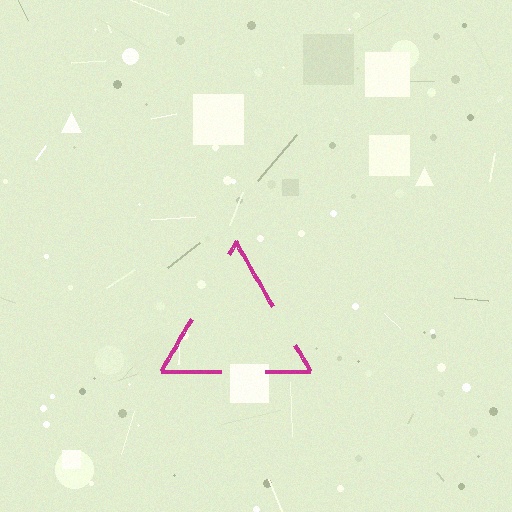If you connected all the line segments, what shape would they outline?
They would outline a triangle.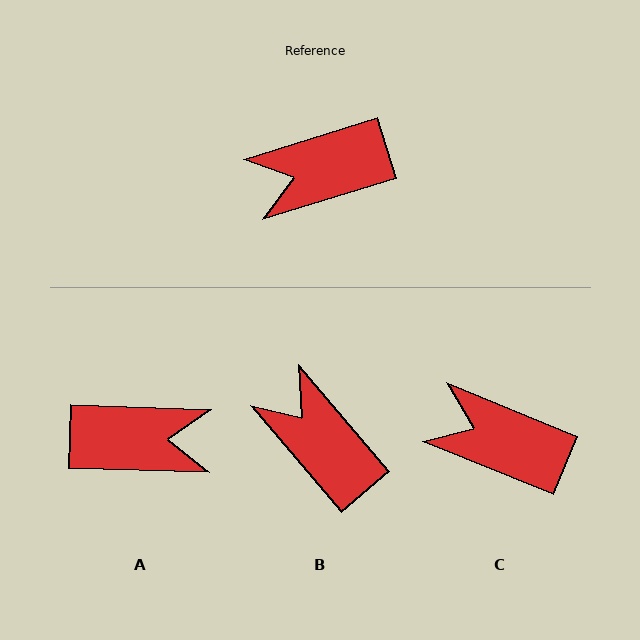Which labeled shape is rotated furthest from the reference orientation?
A, about 161 degrees away.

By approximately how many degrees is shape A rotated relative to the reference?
Approximately 161 degrees counter-clockwise.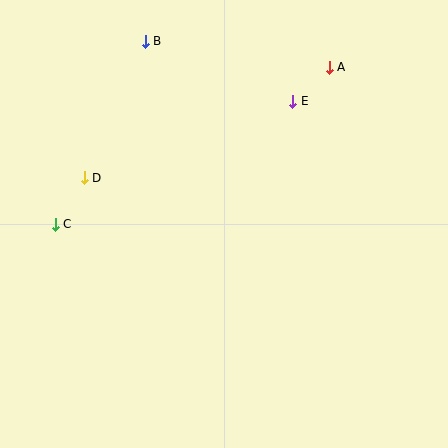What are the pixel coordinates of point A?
Point A is at (329, 67).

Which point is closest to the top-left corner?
Point B is closest to the top-left corner.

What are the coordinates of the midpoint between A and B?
The midpoint between A and B is at (237, 54).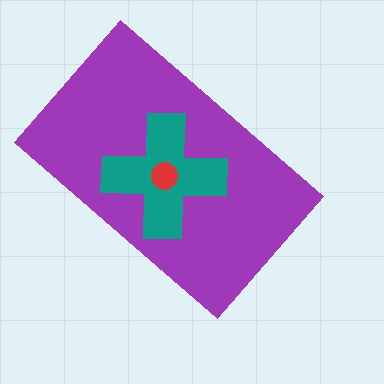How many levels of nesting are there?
3.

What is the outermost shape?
The purple rectangle.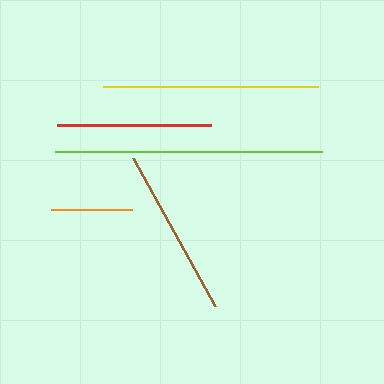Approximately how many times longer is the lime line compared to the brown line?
The lime line is approximately 1.6 times the length of the brown line.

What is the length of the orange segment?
The orange segment is approximately 81 pixels long.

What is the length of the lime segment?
The lime segment is approximately 267 pixels long.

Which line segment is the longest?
The lime line is the longest at approximately 267 pixels.